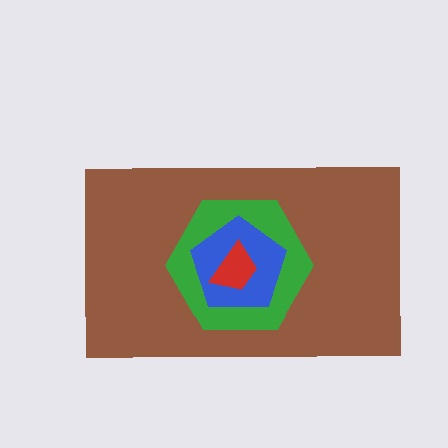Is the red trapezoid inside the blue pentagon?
Yes.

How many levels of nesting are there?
4.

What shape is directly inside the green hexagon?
The blue pentagon.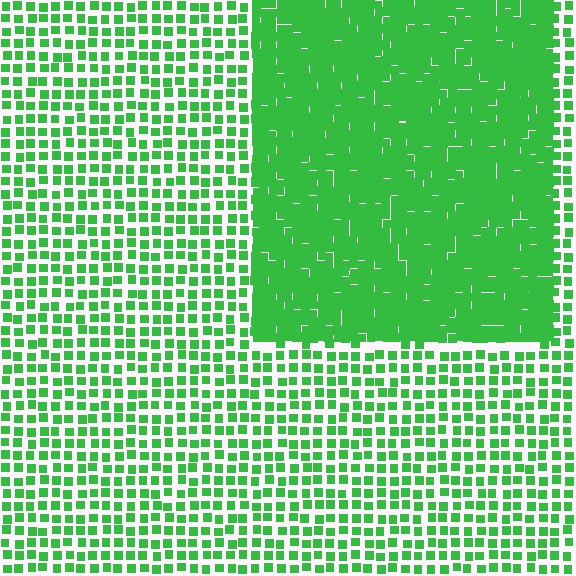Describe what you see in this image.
The image contains small green elements arranged at two different densities. A rectangle-shaped region is visible where the elements are more densely packed than the surrounding area.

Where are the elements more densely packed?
The elements are more densely packed inside the rectangle boundary.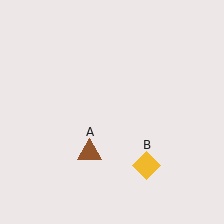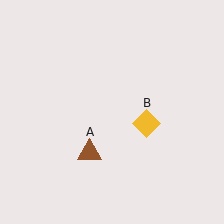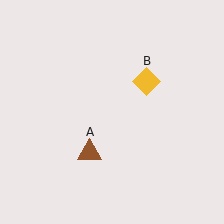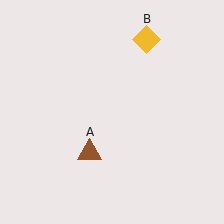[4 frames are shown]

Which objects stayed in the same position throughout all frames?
Brown triangle (object A) remained stationary.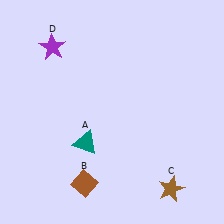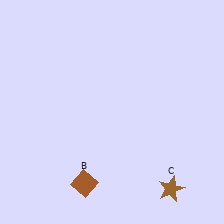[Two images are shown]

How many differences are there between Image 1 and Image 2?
There are 2 differences between the two images.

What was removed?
The teal triangle (A), the purple star (D) were removed in Image 2.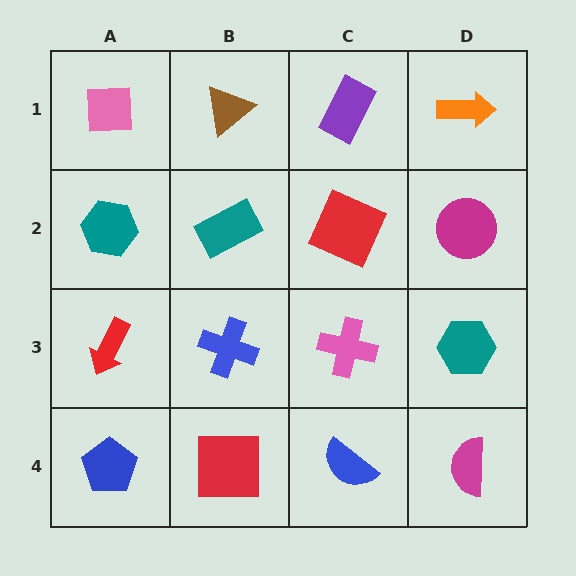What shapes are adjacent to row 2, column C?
A purple rectangle (row 1, column C), a pink cross (row 3, column C), a teal rectangle (row 2, column B), a magenta circle (row 2, column D).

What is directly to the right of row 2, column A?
A teal rectangle.